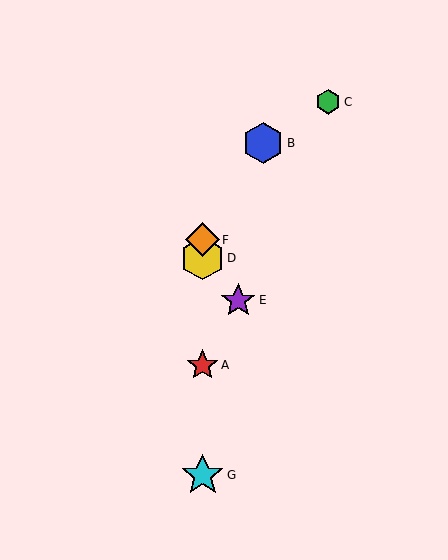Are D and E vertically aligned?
No, D is at x≈203 and E is at x≈238.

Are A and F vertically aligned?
Yes, both are at x≈203.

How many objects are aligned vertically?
4 objects (A, D, F, G) are aligned vertically.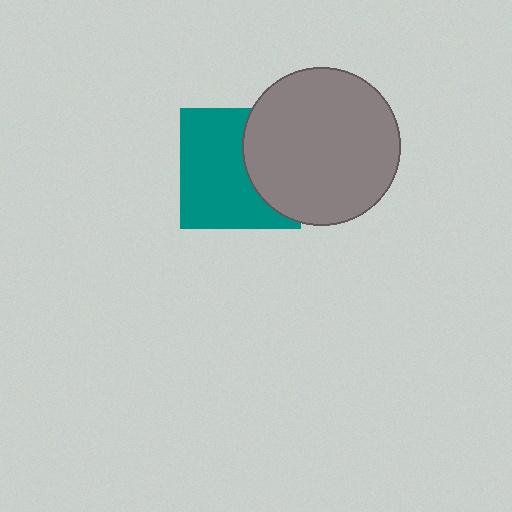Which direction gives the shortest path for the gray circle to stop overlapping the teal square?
Moving right gives the shortest separation.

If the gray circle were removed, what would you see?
You would see the complete teal square.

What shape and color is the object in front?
The object in front is a gray circle.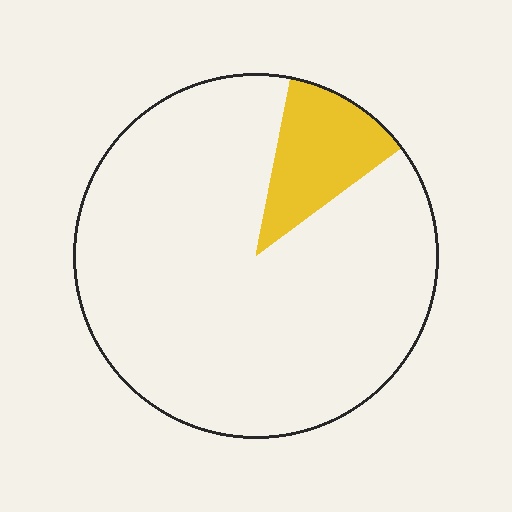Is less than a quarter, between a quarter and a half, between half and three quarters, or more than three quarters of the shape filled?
Less than a quarter.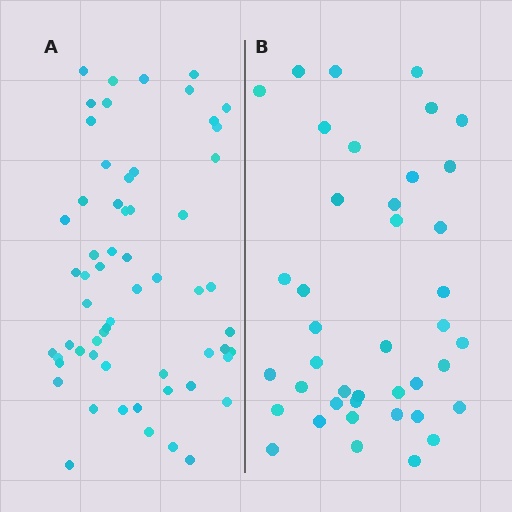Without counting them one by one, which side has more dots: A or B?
Region A (the left region) has more dots.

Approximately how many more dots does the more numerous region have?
Region A has approximately 20 more dots than region B.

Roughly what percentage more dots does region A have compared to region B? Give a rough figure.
About 45% more.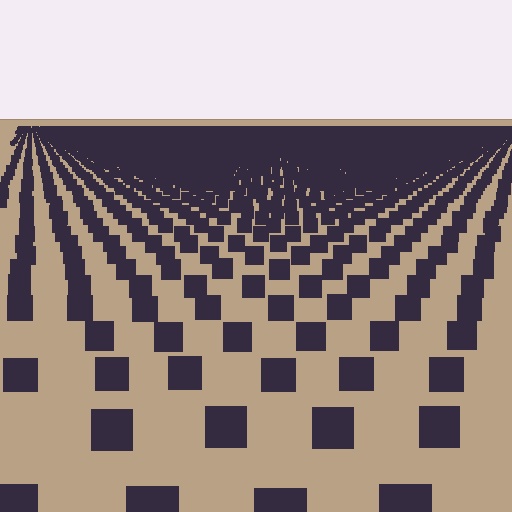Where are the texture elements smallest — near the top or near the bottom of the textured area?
Near the top.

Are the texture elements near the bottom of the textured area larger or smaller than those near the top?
Larger. Near the bottom, elements are closer to the viewer and appear at a bigger on-screen size.